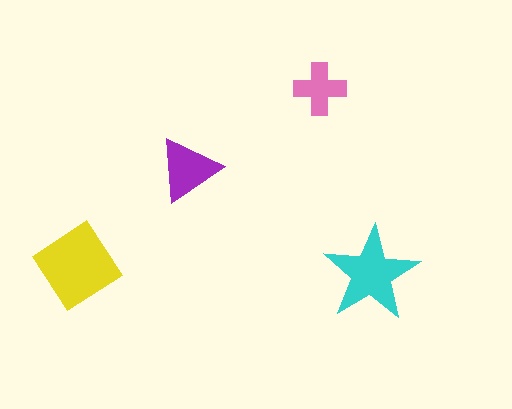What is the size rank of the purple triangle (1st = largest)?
3rd.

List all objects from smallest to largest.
The pink cross, the purple triangle, the cyan star, the yellow diamond.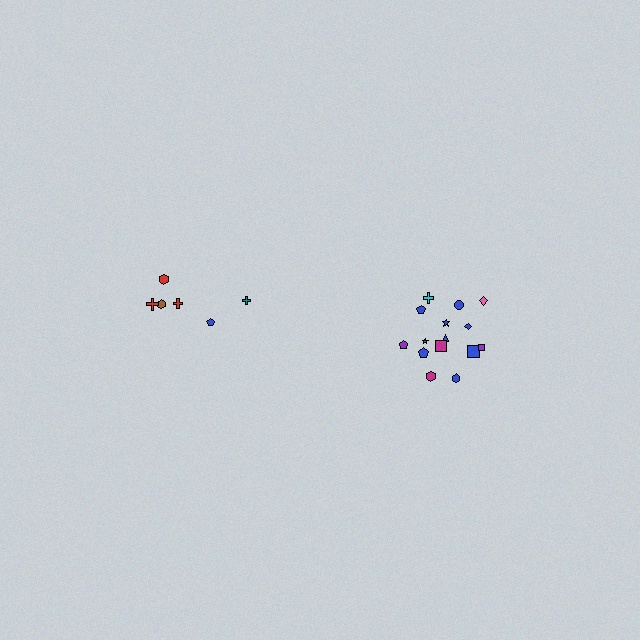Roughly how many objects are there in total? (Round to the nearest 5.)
Roughly 20 objects in total.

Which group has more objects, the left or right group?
The right group.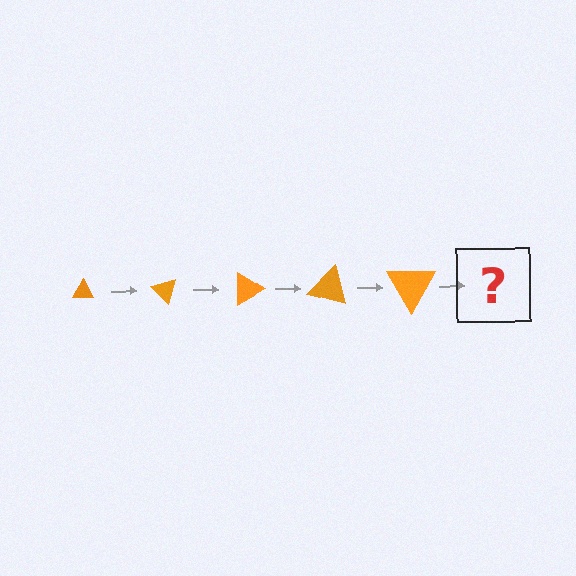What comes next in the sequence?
The next element should be a triangle, larger than the previous one and rotated 225 degrees from the start.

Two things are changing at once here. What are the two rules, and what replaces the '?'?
The two rules are that the triangle grows larger each step and it rotates 45 degrees each step. The '?' should be a triangle, larger than the previous one and rotated 225 degrees from the start.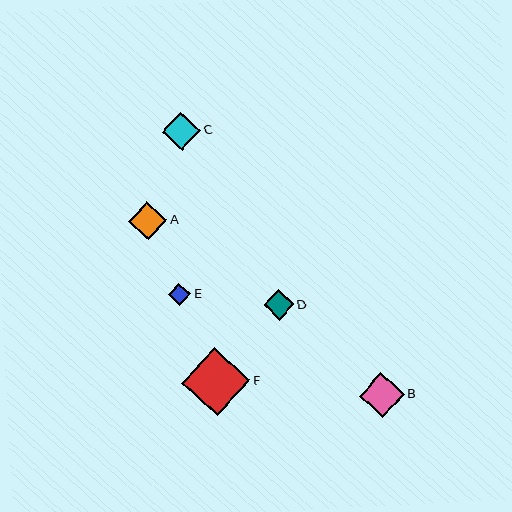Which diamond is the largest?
Diamond F is the largest with a size of approximately 68 pixels.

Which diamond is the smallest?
Diamond E is the smallest with a size of approximately 23 pixels.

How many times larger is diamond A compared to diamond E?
Diamond A is approximately 1.7 times the size of diamond E.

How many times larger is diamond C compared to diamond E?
Diamond C is approximately 1.7 times the size of diamond E.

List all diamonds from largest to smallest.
From largest to smallest: F, B, C, A, D, E.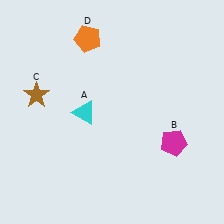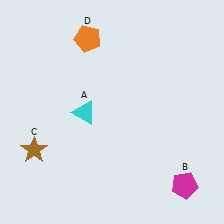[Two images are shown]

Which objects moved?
The objects that moved are: the magenta pentagon (B), the brown star (C).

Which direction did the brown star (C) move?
The brown star (C) moved down.